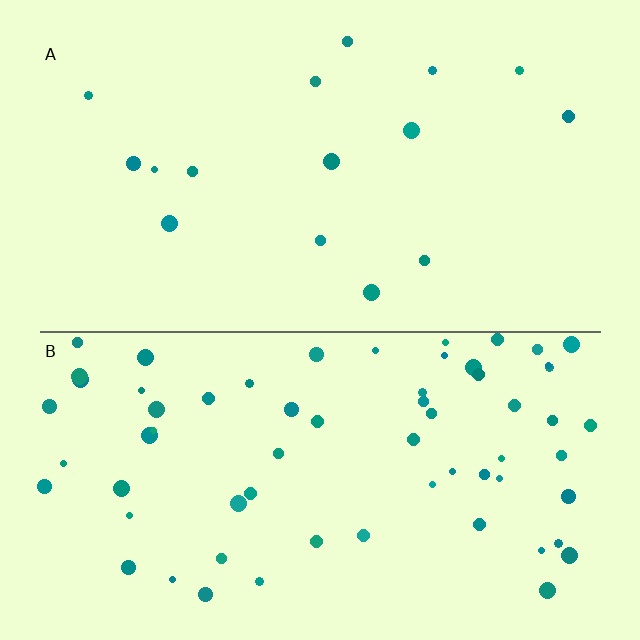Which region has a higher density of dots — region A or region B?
B (the bottom).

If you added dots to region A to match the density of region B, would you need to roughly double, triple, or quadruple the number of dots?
Approximately quadruple.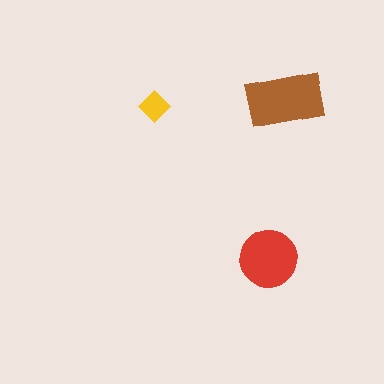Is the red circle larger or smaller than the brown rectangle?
Smaller.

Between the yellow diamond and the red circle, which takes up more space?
The red circle.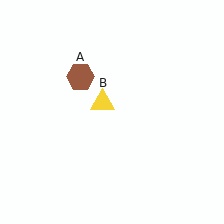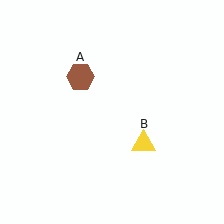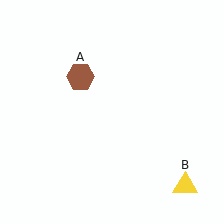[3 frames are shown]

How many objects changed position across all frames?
1 object changed position: yellow triangle (object B).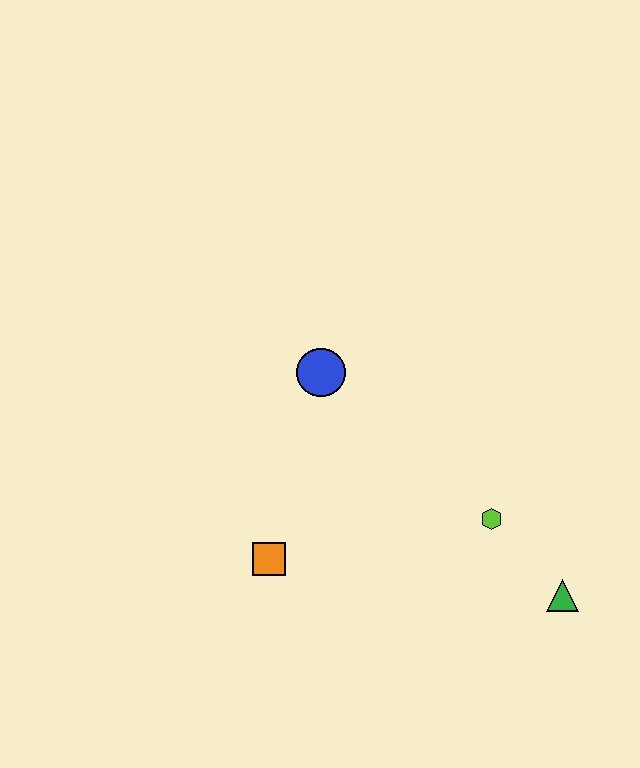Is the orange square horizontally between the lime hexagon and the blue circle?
No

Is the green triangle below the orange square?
Yes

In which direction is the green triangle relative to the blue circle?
The green triangle is to the right of the blue circle.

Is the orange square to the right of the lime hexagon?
No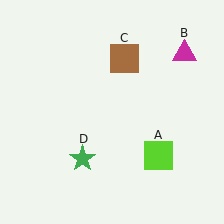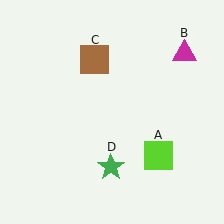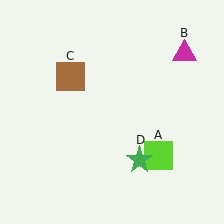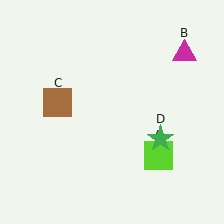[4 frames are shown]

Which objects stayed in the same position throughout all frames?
Lime square (object A) and magenta triangle (object B) remained stationary.